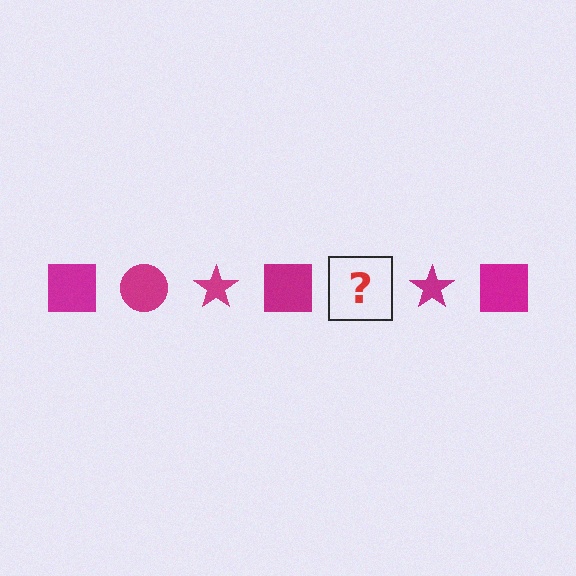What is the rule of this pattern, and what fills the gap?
The rule is that the pattern cycles through square, circle, star shapes in magenta. The gap should be filled with a magenta circle.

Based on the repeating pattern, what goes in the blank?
The blank should be a magenta circle.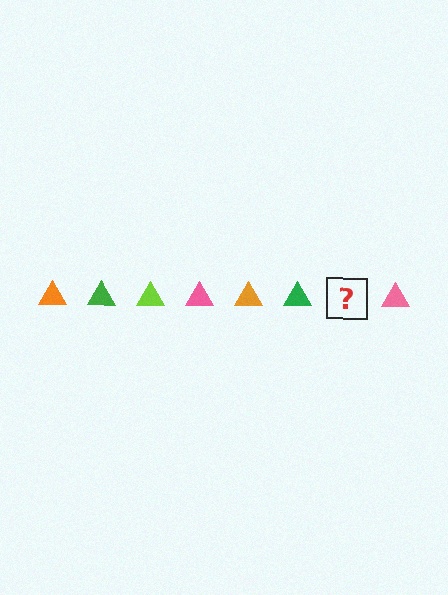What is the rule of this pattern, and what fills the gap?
The rule is that the pattern cycles through orange, green, lime, pink triangles. The gap should be filled with a lime triangle.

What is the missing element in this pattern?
The missing element is a lime triangle.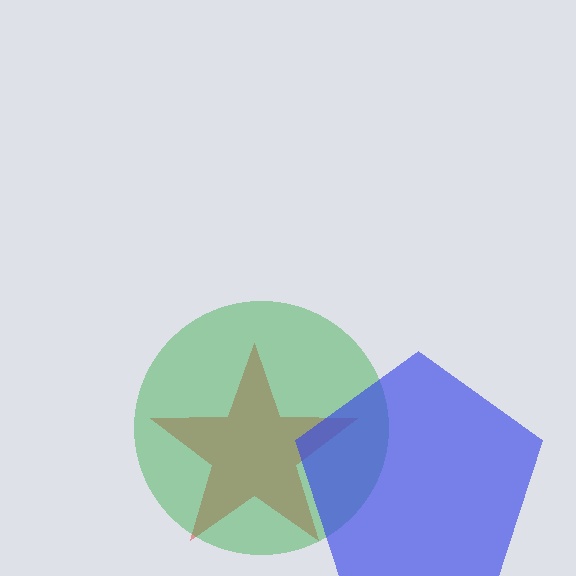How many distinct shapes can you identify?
There are 3 distinct shapes: a red star, a green circle, a blue pentagon.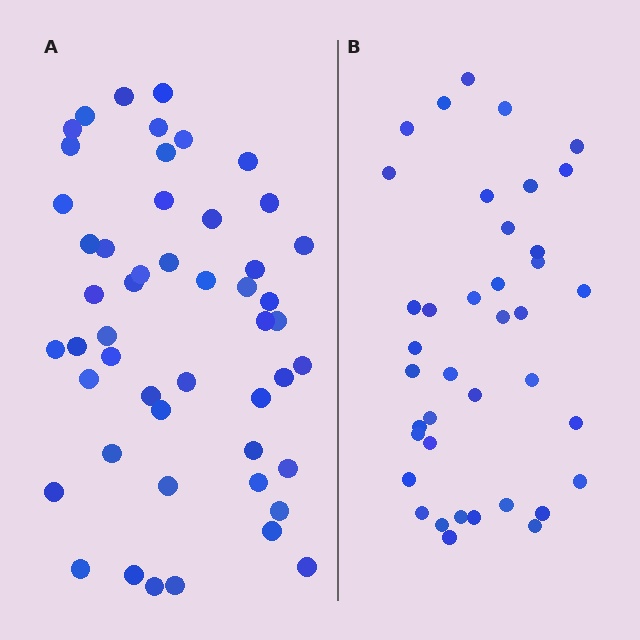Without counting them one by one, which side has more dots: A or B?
Region A (the left region) has more dots.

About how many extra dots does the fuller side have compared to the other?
Region A has roughly 12 or so more dots than region B.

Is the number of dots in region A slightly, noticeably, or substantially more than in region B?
Region A has noticeably more, but not dramatically so. The ratio is roughly 1.3 to 1.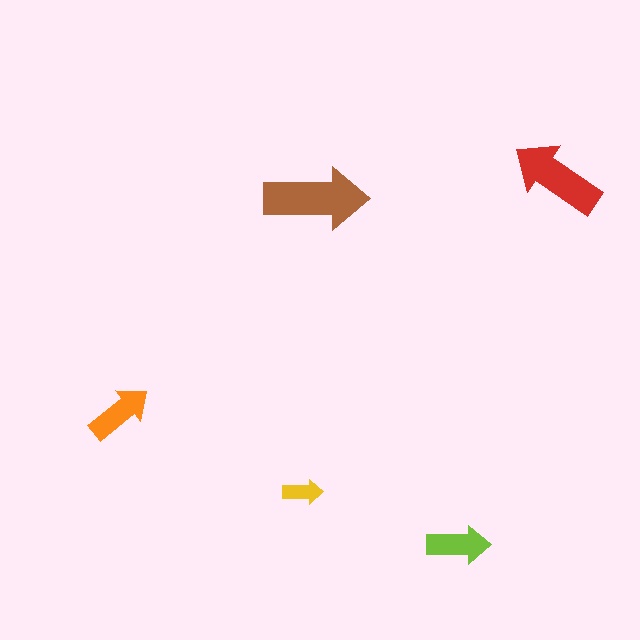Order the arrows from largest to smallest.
the brown one, the red one, the orange one, the lime one, the yellow one.